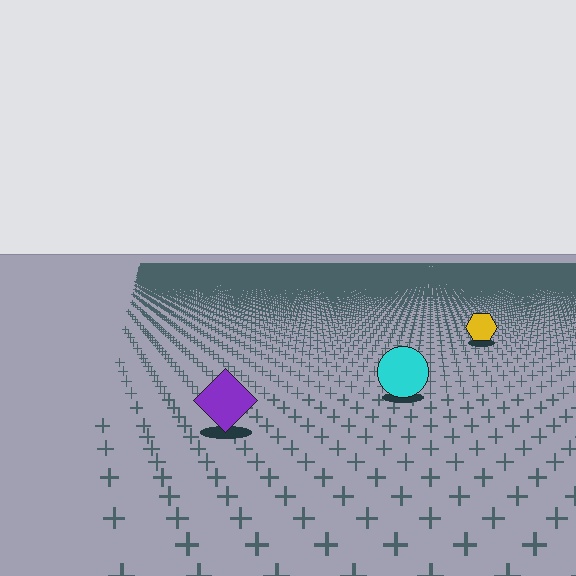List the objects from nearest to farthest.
From nearest to farthest: the purple diamond, the cyan circle, the yellow hexagon.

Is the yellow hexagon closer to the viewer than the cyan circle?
No. The cyan circle is closer — you can tell from the texture gradient: the ground texture is coarser near it.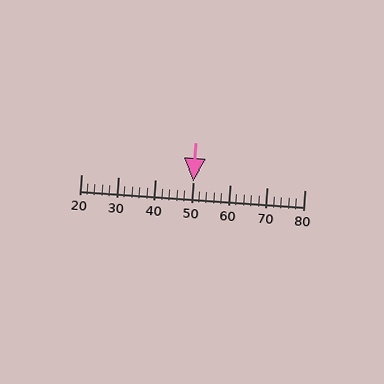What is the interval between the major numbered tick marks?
The major tick marks are spaced 10 units apart.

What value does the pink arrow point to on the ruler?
The pink arrow points to approximately 50.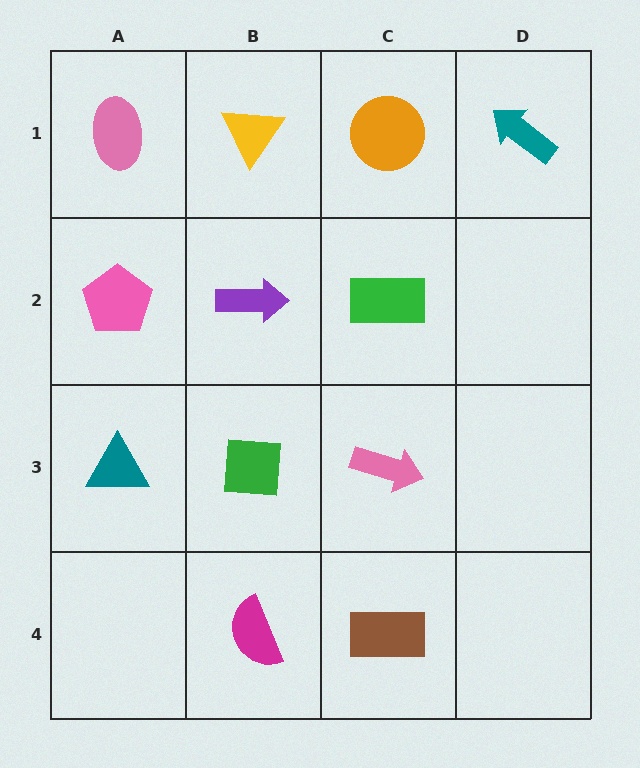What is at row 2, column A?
A pink pentagon.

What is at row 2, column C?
A green rectangle.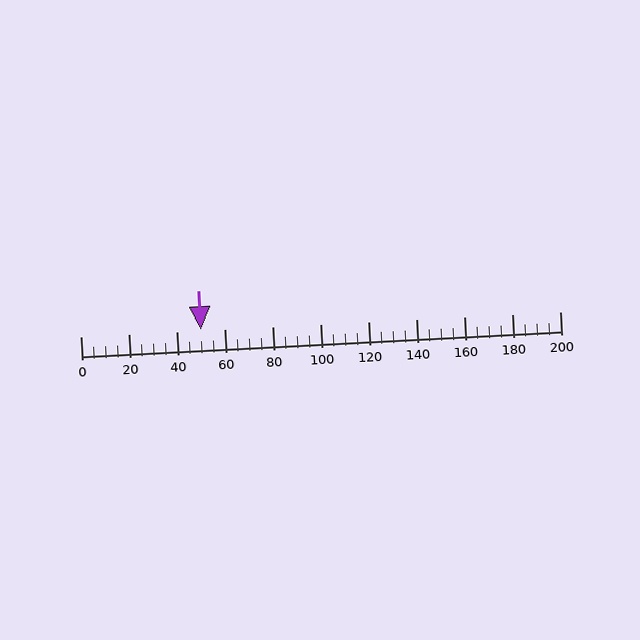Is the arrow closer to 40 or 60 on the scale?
The arrow is closer to 60.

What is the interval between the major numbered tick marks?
The major tick marks are spaced 20 units apart.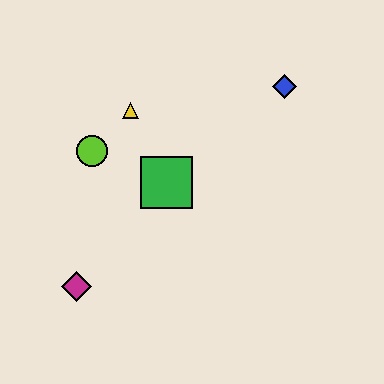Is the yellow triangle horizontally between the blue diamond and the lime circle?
Yes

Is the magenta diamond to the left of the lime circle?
Yes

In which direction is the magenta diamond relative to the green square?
The magenta diamond is below the green square.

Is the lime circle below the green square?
No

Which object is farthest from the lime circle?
The blue diamond is farthest from the lime circle.